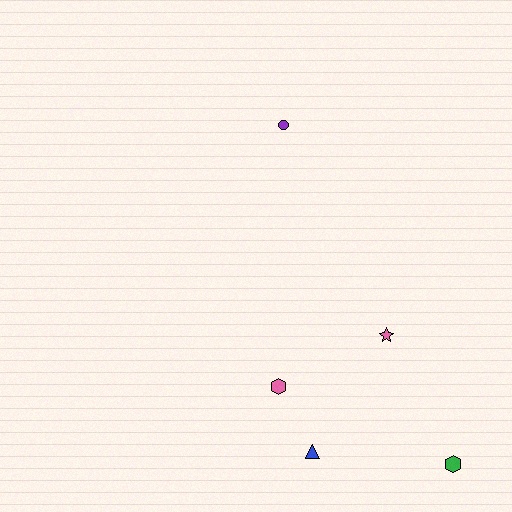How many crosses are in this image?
There are no crosses.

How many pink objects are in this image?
There are 2 pink objects.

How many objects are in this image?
There are 5 objects.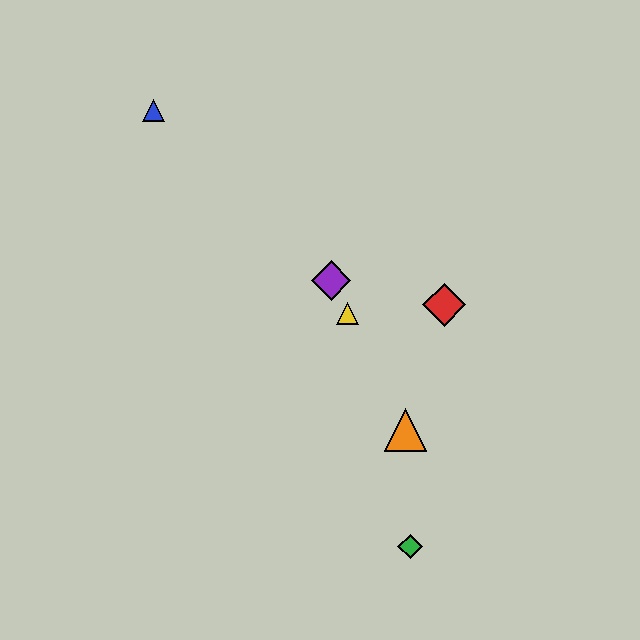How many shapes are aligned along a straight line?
3 shapes (the yellow triangle, the purple diamond, the orange triangle) are aligned along a straight line.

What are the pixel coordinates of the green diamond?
The green diamond is at (410, 546).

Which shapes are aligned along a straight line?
The yellow triangle, the purple diamond, the orange triangle are aligned along a straight line.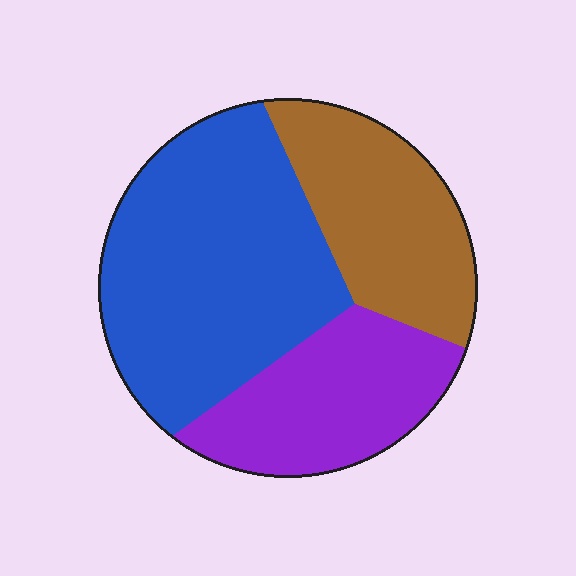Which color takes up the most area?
Blue, at roughly 50%.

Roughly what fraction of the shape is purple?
Purple covers about 25% of the shape.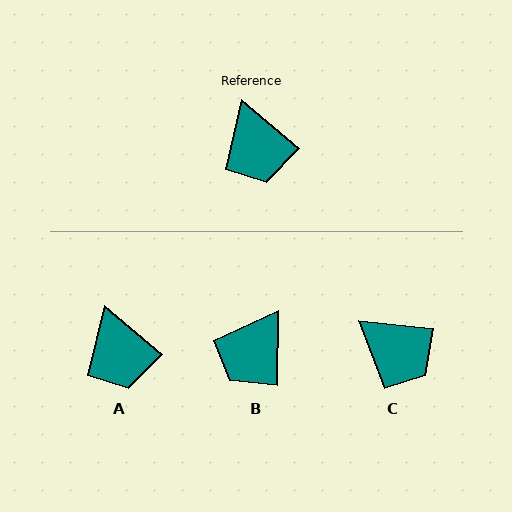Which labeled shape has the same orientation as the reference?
A.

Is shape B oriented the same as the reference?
No, it is off by about 51 degrees.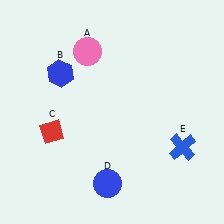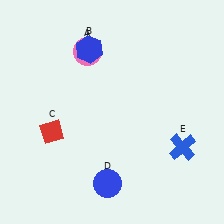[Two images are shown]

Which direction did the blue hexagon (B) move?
The blue hexagon (B) moved right.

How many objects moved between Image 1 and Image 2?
1 object moved between the two images.